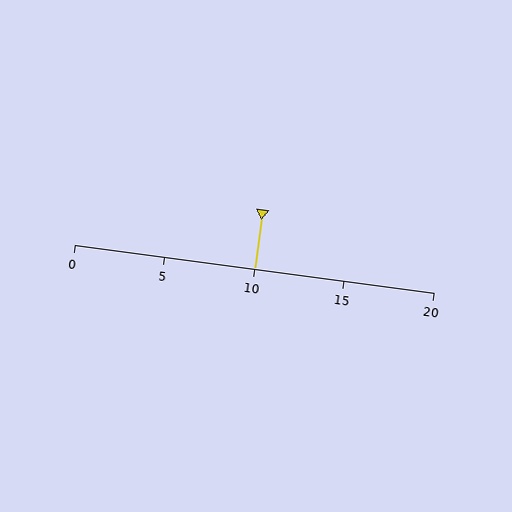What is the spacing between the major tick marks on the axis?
The major ticks are spaced 5 apart.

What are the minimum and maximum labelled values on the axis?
The axis runs from 0 to 20.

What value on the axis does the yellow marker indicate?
The marker indicates approximately 10.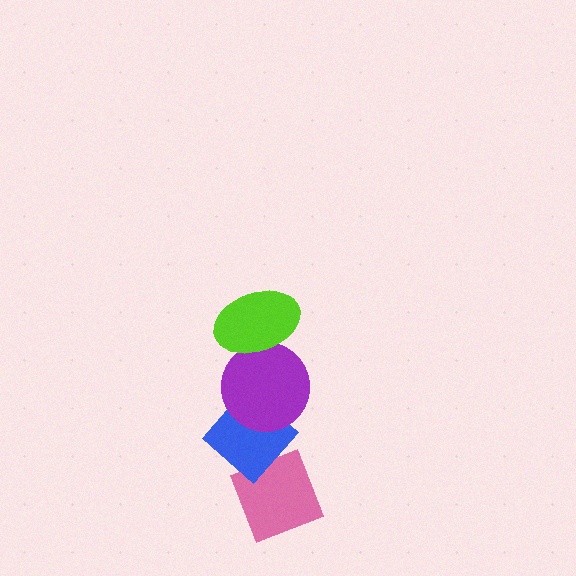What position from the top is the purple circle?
The purple circle is 2nd from the top.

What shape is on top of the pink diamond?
The blue diamond is on top of the pink diamond.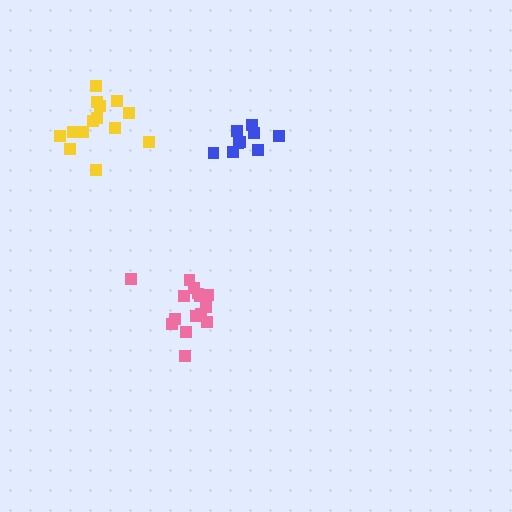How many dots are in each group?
Group 1: 9 dots, Group 2: 15 dots, Group 3: 14 dots (38 total).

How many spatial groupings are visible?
There are 3 spatial groupings.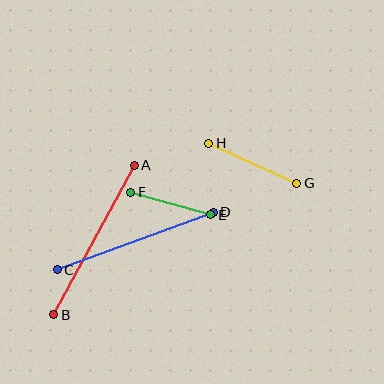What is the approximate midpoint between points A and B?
The midpoint is at approximately (94, 240) pixels.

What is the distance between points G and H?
The distance is approximately 97 pixels.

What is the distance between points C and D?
The distance is approximately 166 pixels.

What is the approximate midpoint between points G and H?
The midpoint is at approximately (253, 163) pixels.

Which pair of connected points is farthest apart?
Points A and B are farthest apart.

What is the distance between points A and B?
The distance is approximately 169 pixels.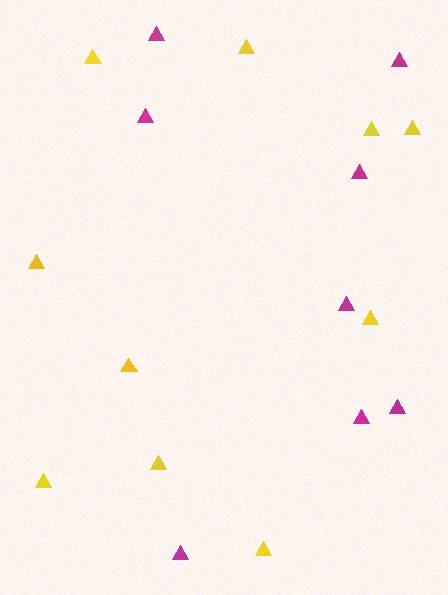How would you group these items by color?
There are 2 groups: one group of magenta triangles (8) and one group of yellow triangles (10).